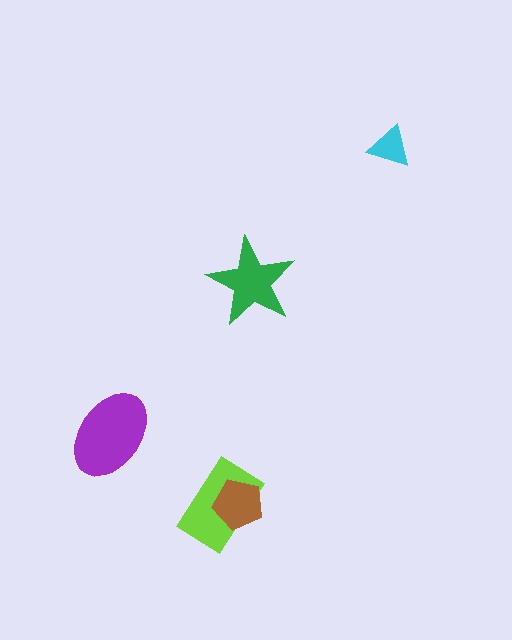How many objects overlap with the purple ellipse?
0 objects overlap with the purple ellipse.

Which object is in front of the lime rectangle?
The brown pentagon is in front of the lime rectangle.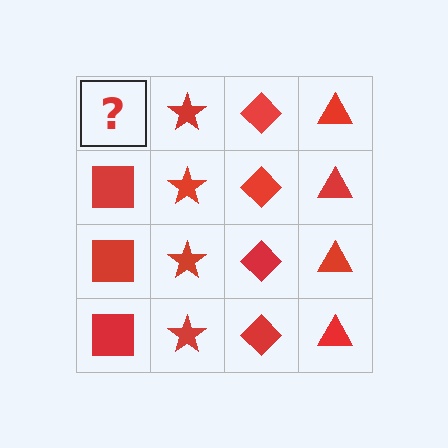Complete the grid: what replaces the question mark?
The question mark should be replaced with a red square.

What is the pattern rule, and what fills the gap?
The rule is that each column has a consistent shape. The gap should be filled with a red square.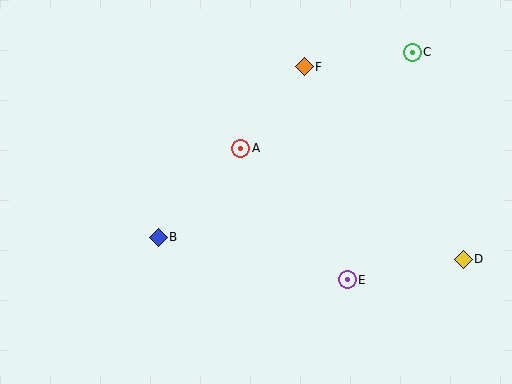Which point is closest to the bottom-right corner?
Point D is closest to the bottom-right corner.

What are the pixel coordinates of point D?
Point D is at (463, 259).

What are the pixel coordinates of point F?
Point F is at (304, 67).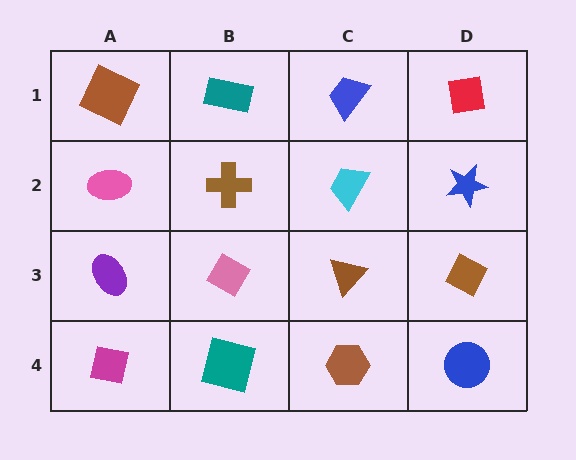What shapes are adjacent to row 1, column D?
A blue star (row 2, column D), a blue trapezoid (row 1, column C).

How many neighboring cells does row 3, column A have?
3.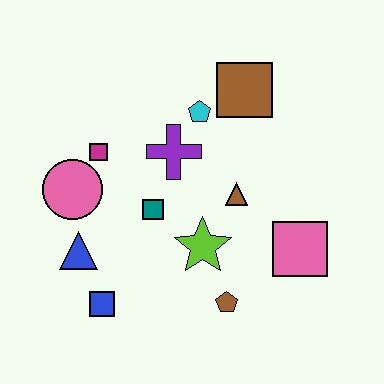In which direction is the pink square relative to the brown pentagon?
The pink square is to the right of the brown pentagon.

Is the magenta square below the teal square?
No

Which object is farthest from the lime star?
The brown square is farthest from the lime star.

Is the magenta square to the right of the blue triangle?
Yes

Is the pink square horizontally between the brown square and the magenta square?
No